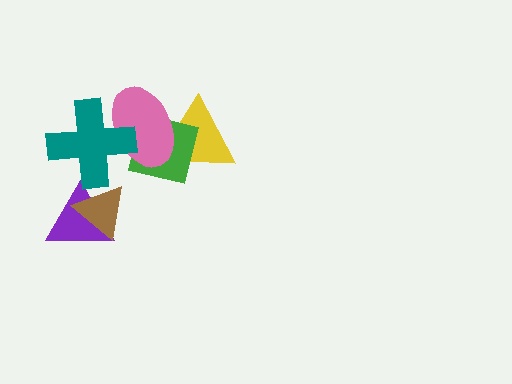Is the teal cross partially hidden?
No, no other shape covers it.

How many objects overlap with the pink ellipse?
3 objects overlap with the pink ellipse.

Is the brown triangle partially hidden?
Yes, it is partially covered by another shape.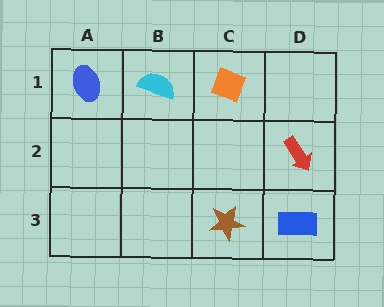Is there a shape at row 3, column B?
No, that cell is empty.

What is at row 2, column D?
A red arrow.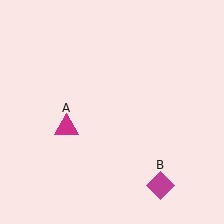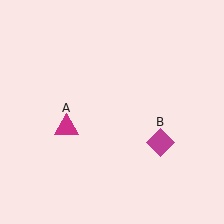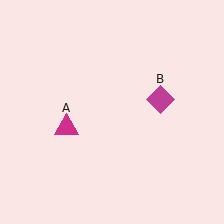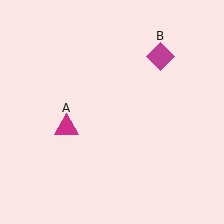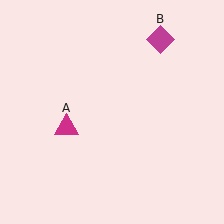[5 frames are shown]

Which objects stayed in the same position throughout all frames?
Magenta triangle (object A) remained stationary.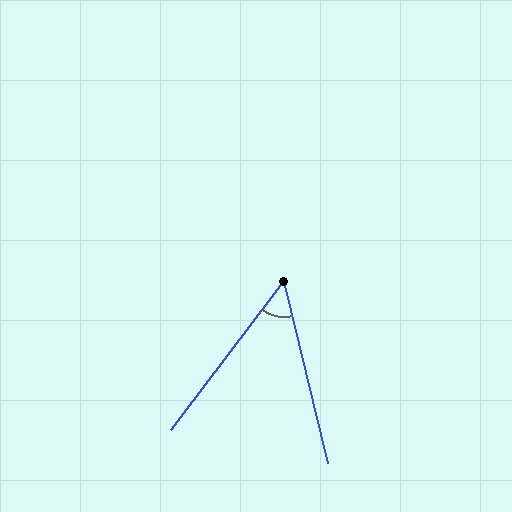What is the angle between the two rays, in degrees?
Approximately 51 degrees.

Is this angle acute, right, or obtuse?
It is acute.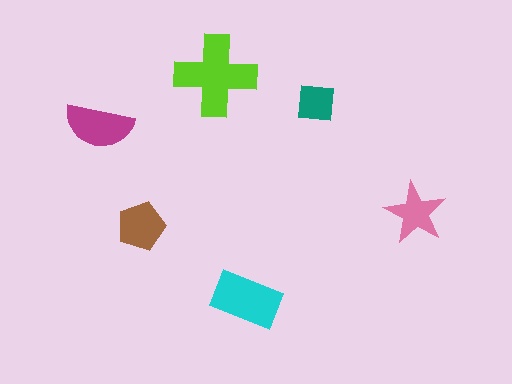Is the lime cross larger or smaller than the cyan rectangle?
Larger.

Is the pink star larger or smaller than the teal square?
Larger.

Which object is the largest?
The lime cross.